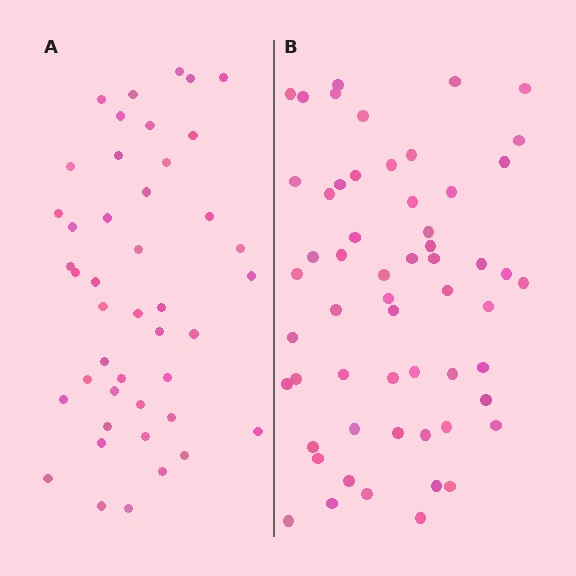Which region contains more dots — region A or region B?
Region B (the right region) has more dots.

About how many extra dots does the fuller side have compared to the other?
Region B has approximately 15 more dots than region A.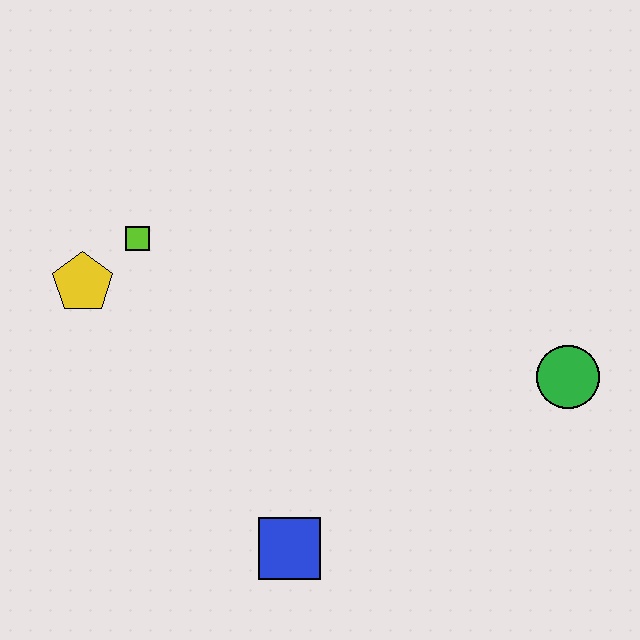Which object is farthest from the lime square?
The green circle is farthest from the lime square.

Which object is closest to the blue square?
The green circle is closest to the blue square.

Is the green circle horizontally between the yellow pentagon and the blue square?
No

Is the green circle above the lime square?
No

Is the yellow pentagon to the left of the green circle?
Yes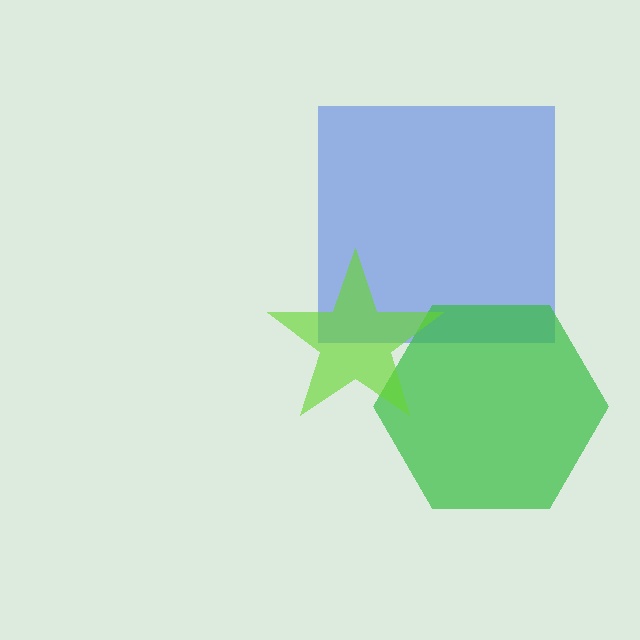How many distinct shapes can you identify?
There are 3 distinct shapes: a blue square, a green hexagon, a lime star.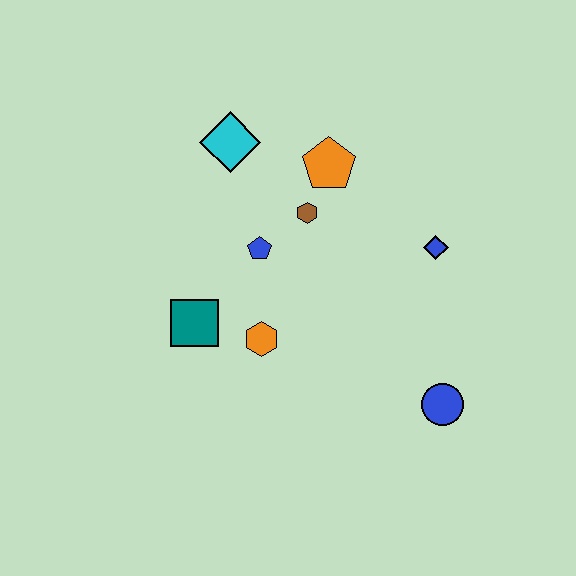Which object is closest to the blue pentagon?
The brown hexagon is closest to the blue pentagon.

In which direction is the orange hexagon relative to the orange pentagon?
The orange hexagon is below the orange pentagon.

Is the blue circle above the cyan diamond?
No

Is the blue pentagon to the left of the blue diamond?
Yes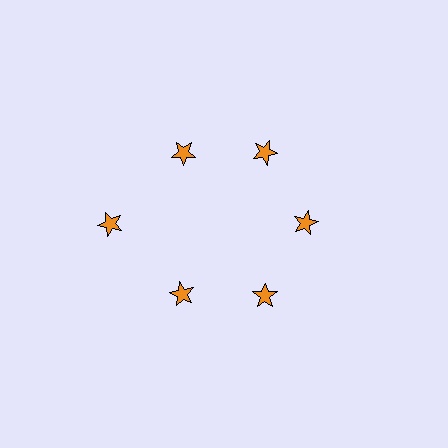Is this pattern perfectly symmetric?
No. The 6 orange stars are arranged in a ring, but one element near the 9 o'clock position is pushed outward from the center, breaking the 6-fold rotational symmetry.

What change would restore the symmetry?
The symmetry would be restored by moving it inward, back onto the ring so that all 6 stars sit at equal angles and equal distance from the center.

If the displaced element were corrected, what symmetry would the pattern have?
It would have 6-fold rotational symmetry — the pattern would map onto itself every 60 degrees.